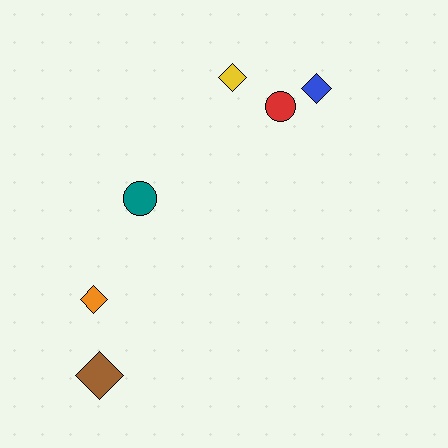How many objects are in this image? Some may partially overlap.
There are 6 objects.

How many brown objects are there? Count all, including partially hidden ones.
There is 1 brown object.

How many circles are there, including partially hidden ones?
There are 2 circles.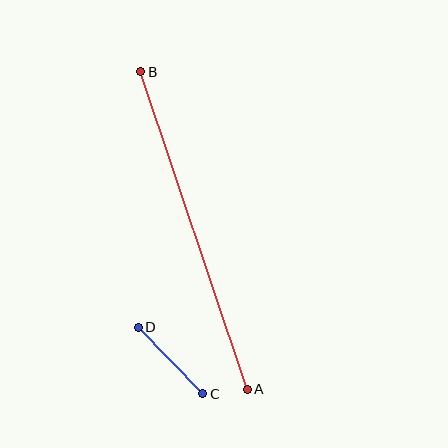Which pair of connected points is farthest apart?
Points A and B are farthest apart.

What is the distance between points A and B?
The distance is approximately 335 pixels.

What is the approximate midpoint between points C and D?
The midpoint is at approximately (171, 360) pixels.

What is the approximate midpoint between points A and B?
The midpoint is at approximately (194, 230) pixels.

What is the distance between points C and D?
The distance is approximately 93 pixels.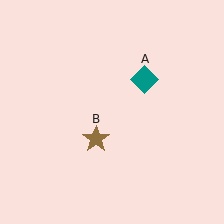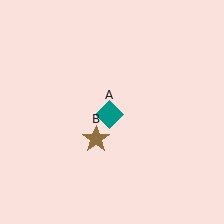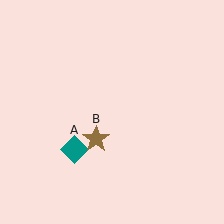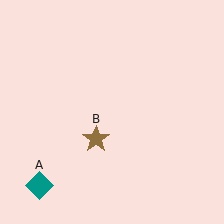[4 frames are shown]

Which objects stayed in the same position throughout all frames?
Brown star (object B) remained stationary.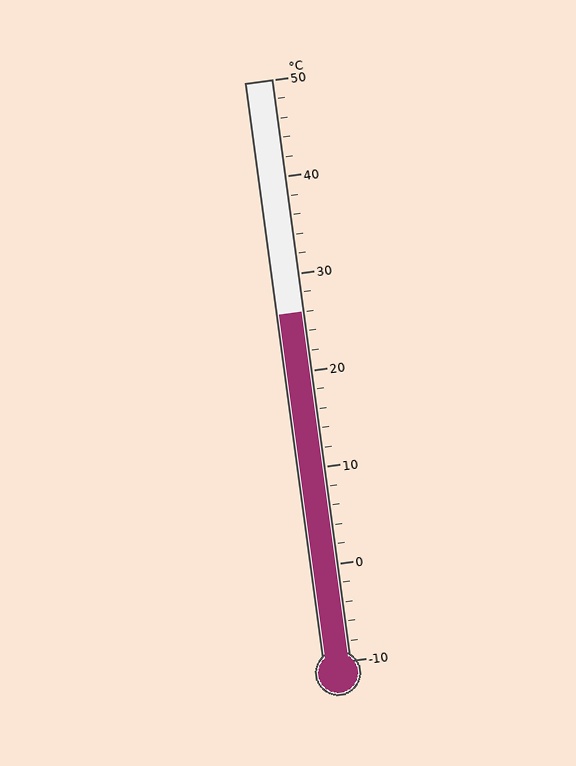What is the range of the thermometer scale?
The thermometer scale ranges from -10°C to 50°C.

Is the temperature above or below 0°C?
The temperature is above 0°C.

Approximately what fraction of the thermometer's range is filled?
The thermometer is filled to approximately 60% of its range.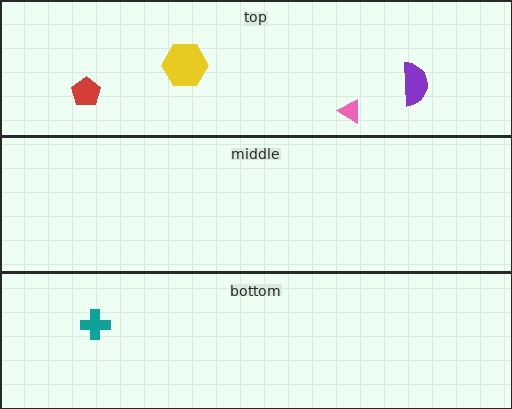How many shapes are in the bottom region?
1.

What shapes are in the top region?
The red pentagon, the pink triangle, the yellow hexagon, the purple semicircle.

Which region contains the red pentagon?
The top region.